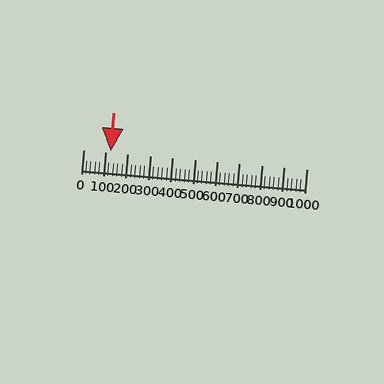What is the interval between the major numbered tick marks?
The major tick marks are spaced 100 units apart.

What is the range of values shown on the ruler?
The ruler shows values from 0 to 1000.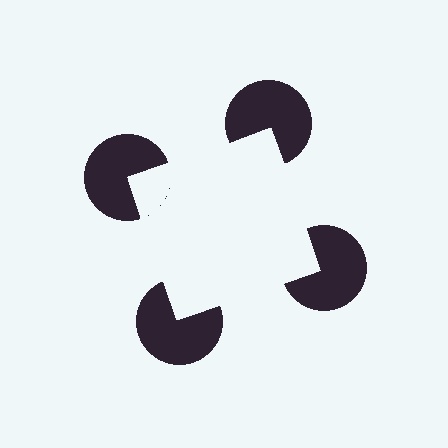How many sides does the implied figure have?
4 sides.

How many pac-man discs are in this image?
There are 4 — one at each vertex of the illusory square.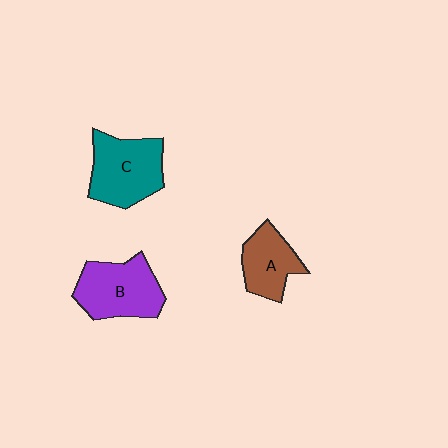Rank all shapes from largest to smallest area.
From largest to smallest: C (teal), B (purple), A (brown).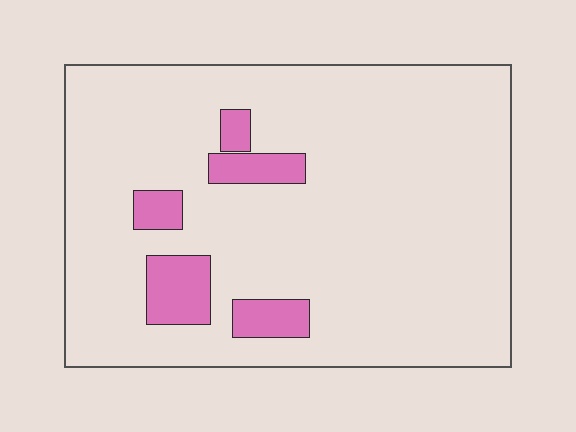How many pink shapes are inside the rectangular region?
5.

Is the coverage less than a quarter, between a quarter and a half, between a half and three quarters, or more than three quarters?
Less than a quarter.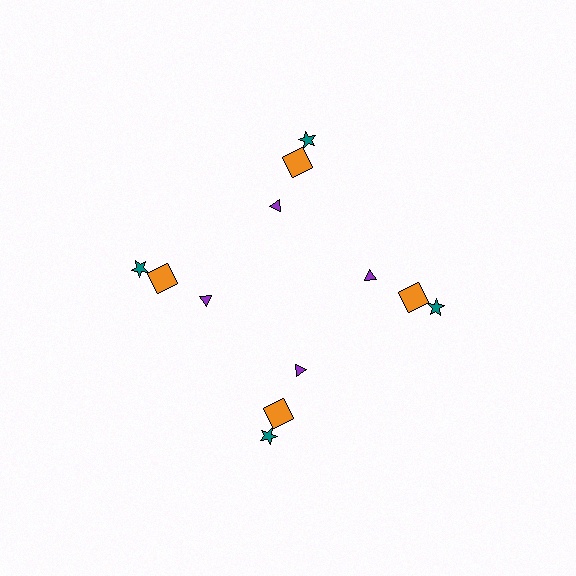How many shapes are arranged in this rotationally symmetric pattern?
There are 12 shapes, arranged in 4 groups of 3.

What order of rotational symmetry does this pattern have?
This pattern has 4-fold rotational symmetry.